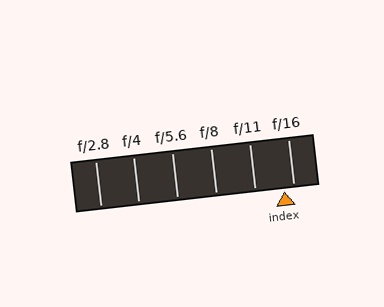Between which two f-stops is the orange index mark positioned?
The index mark is between f/11 and f/16.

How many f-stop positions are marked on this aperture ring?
There are 6 f-stop positions marked.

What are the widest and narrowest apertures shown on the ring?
The widest aperture shown is f/2.8 and the narrowest is f/16.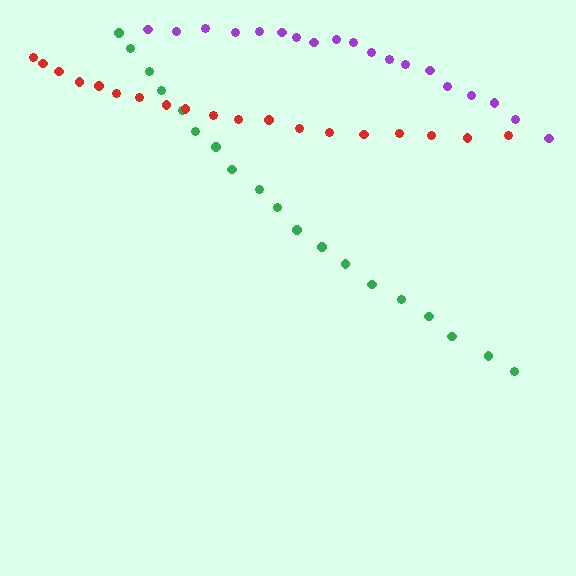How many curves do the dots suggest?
There are 3 distinct paths.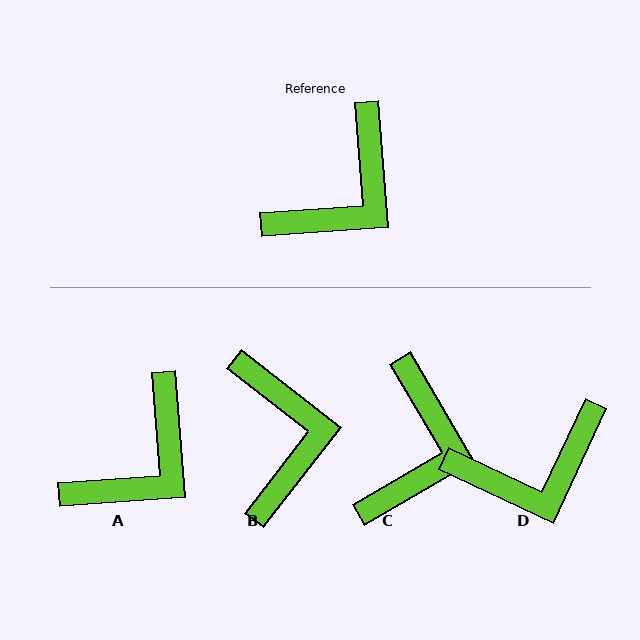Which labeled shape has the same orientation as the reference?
A.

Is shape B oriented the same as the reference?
No, it is off by about 48 degrees.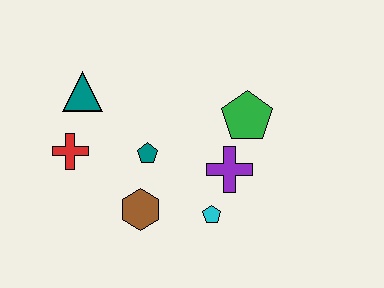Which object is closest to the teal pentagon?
The brown hexagon is closest to the teal pentagon.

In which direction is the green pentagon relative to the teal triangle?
The green pentagon is to the right of the teal triangle.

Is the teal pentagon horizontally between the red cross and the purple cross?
Yes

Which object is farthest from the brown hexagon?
The green pentagon is farthest from the brown hexagon.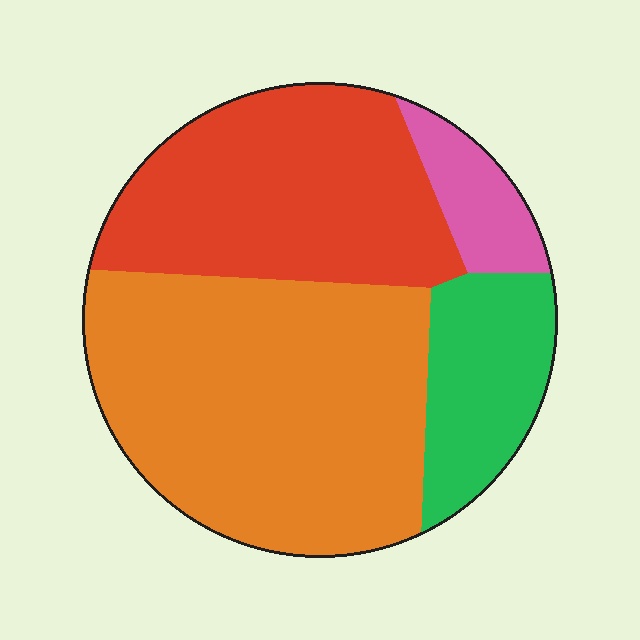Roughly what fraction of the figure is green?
Green covers 15% of the figure.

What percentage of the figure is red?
Red covers roughly 30% of the figure.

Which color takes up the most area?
Orange, at roughly 45%.